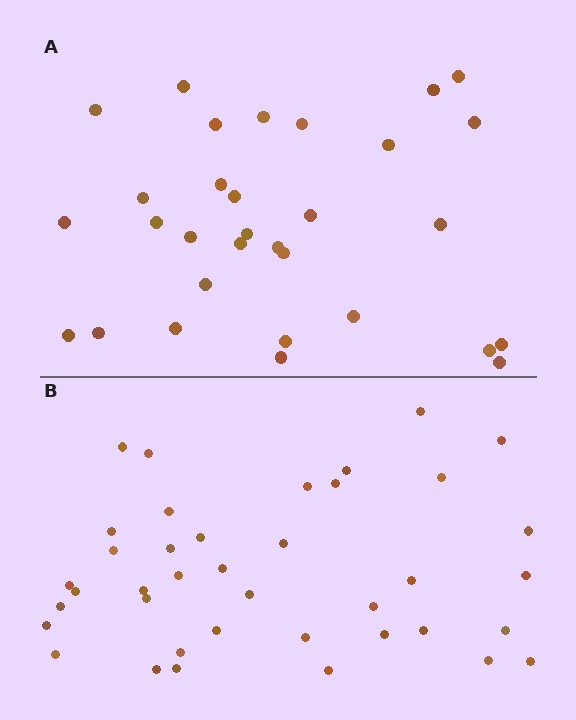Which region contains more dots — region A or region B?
Region B (the bottom region) has more dots.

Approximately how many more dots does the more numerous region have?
Region B has roughly 8 or so more dots than region A.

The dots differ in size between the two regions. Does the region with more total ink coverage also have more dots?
No. Region A has more total ink coverage because its dots are larger, but region B actually contains more individual dots. Total area can be misleading — the number of items is what matters here.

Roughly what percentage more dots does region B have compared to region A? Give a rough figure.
About 25% more.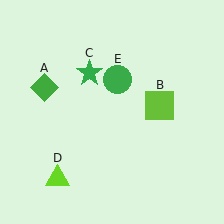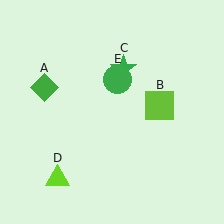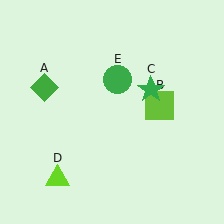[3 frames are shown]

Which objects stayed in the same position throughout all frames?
Green diamond (object A) and lime square (object B) and lime triangle (object D) and green circle (object E) remained stationary.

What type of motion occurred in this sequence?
The green star (object C) rotated clockwise around the center of the scene.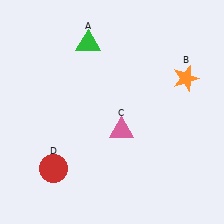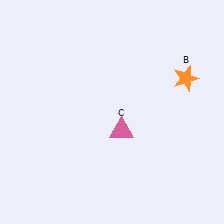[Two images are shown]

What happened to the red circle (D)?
The red circle (D) was removed in Image 2. It was in the bottom-left area of Image 1.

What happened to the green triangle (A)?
The green triangle (A) was removed in Image 2. It was in the top-left area of Image 1.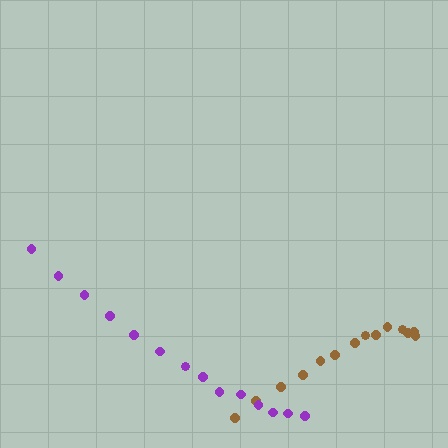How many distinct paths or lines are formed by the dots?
There are 2 distinct paths.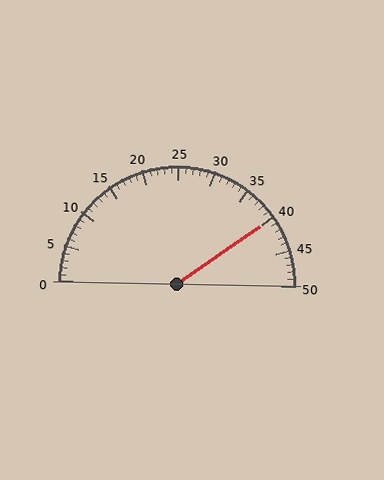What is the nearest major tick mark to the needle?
The nearest major tick mark is 40.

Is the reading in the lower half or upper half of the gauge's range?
The reading is in the upper half of the range (0 to 50).